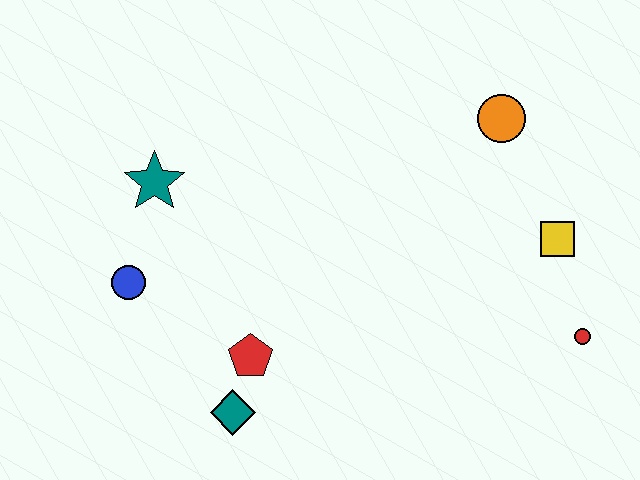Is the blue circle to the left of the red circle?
Yes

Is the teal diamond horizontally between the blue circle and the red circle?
Yes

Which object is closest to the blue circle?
The teal star is closest to the blue circle.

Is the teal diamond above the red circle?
No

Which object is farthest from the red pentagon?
The orange circle is farthest from the red pentagon.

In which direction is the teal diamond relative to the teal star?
The teal diamond is below the teal star.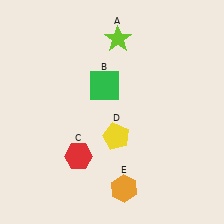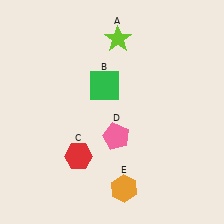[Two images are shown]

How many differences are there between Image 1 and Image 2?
There is 1 difference between the two images.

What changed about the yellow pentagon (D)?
In Image 1, D is yellow. In Image 2, it changed to pink.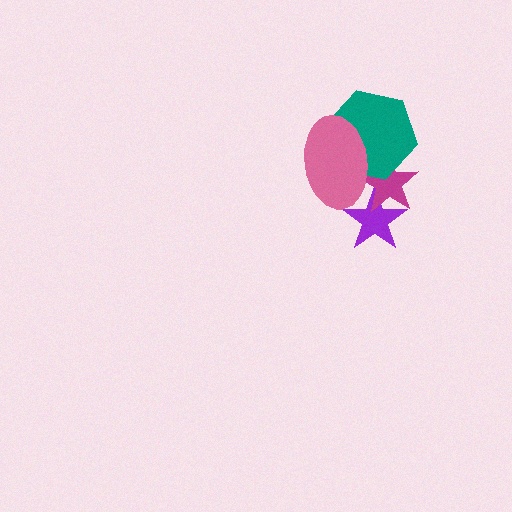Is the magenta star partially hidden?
Yes, it is partially covered by another shape.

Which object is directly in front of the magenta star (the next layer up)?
The teal hexagon is directly in front of the magenta star.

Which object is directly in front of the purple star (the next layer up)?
The magenta star is directly in front of the purple star.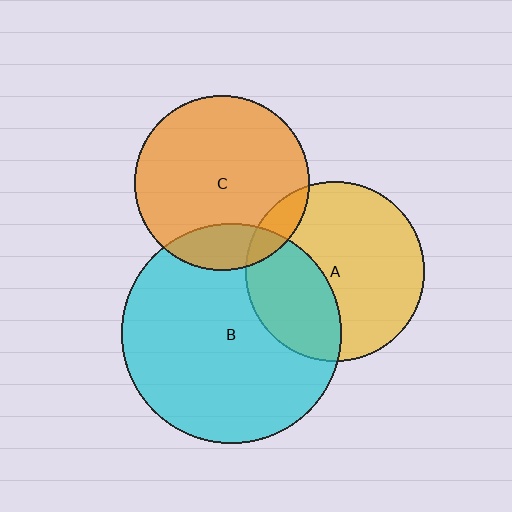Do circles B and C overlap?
Yes.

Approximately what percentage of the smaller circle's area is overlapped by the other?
Approximately 15%.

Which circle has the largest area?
Circle B (cyan).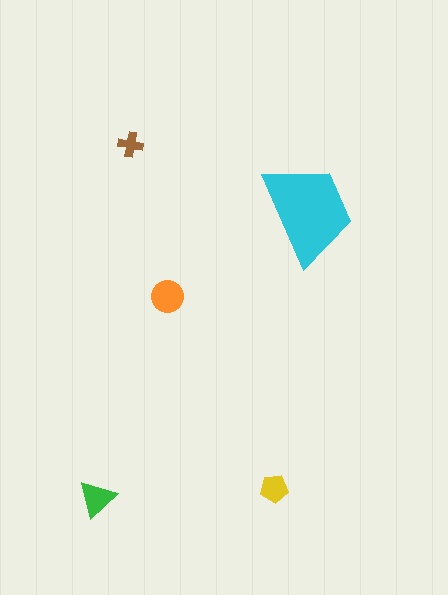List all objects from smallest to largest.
The brown cross, the yellow pentagon, the green triangle, the orange circle, the cyan trapezoid.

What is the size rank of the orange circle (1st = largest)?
2nd.